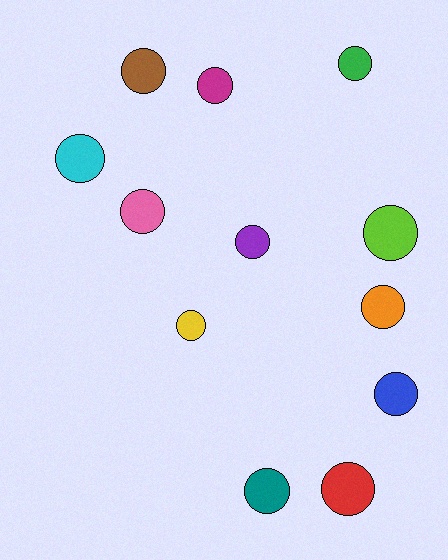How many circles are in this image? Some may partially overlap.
There are 12 circles.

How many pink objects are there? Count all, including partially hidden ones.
There is 1 pink object.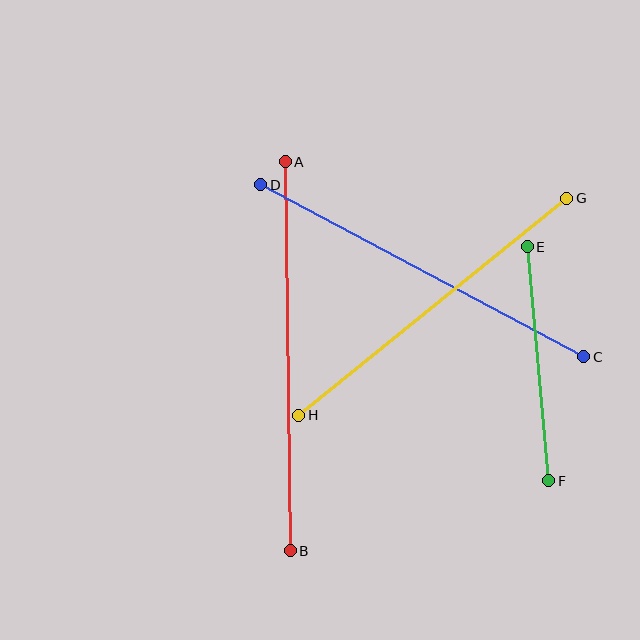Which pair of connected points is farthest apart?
Points A and B are farthest apart.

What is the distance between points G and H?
The distance is approximately 345 pixels.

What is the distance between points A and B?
The distance is approximately 389 pixels.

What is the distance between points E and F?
The distance is approximately 235 pixels.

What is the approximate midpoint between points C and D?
The midpoint is at approximately (422, 271) pixels.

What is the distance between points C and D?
The distance is approximately 366 pixels.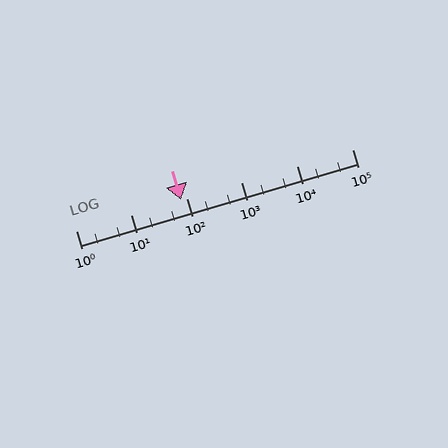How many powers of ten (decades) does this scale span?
The scale spans 5 decades, from 1 to 100000.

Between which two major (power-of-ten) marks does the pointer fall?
The pointer is between 10 and 100.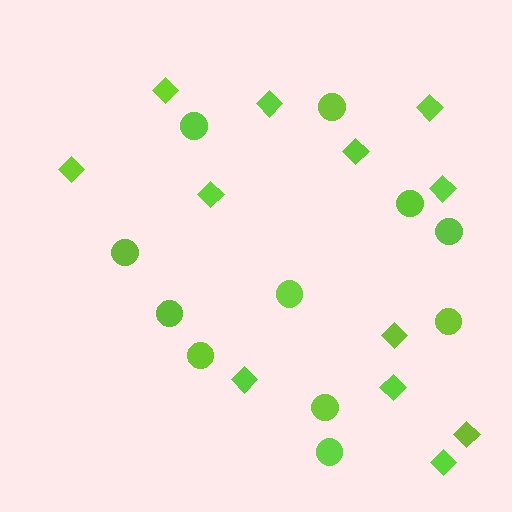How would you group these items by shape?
There are 2 groups: one group of circles (11) and one group of diamonds (12).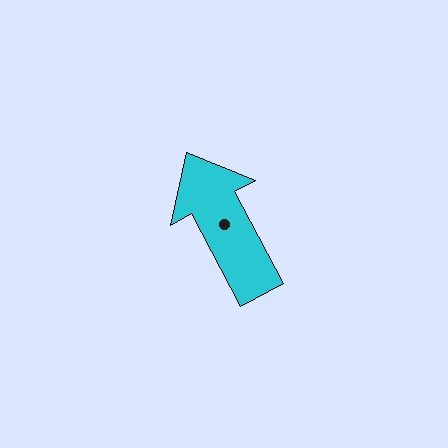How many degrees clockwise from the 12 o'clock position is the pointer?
Approximately 332 degrees.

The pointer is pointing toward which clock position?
Roughly 11 o'clock.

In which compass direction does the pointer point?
Northwest.